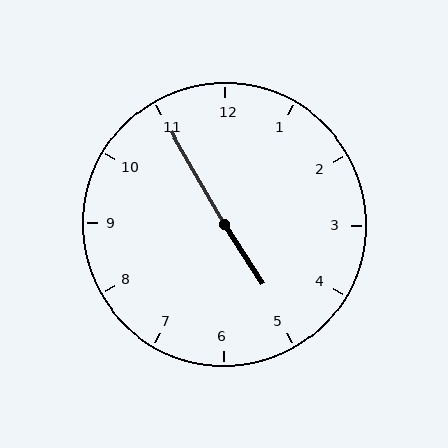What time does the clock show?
4:55.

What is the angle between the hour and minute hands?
Approximately 178 degrees.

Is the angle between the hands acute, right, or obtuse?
It is obtuse.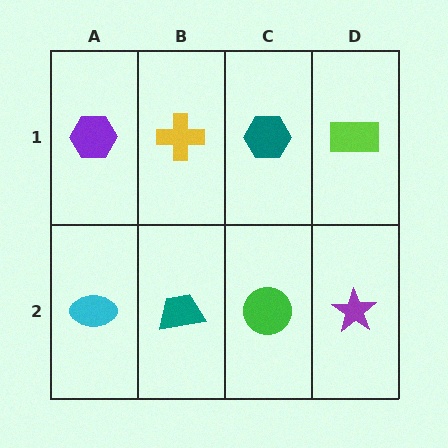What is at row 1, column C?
A teal hexagon.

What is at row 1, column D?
A lime rectangle.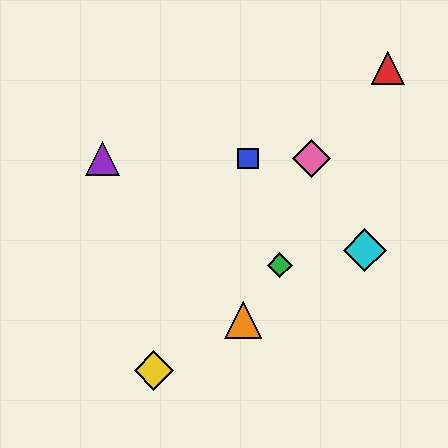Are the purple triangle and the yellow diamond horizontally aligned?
No, the purple triangle is at y≈158 and the yellow diamond is at y≈371.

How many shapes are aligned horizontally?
3 shapes (the blue square, the purple triangle, the pink diamond) are aligned horizontally.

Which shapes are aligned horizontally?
The blue square, the purple triangle, the pink diamond are aligned horizontally.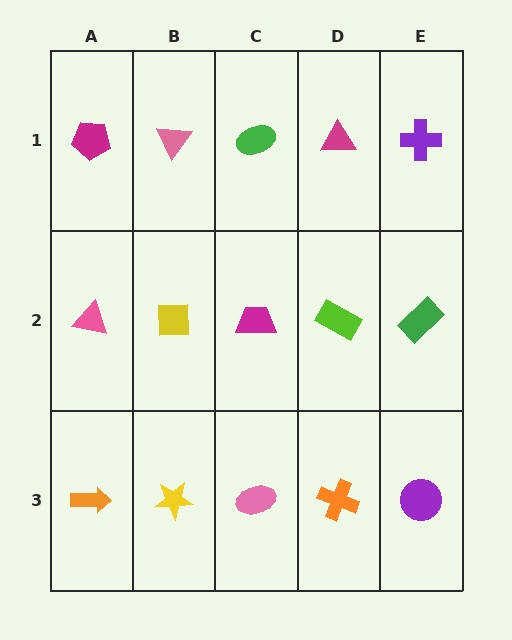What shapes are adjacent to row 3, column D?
A lime rectangle (row 2, column D), a pink ellipse (row 3, column C), a purple circle (row 3, column E).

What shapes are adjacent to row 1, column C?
A magenta trapezoid (row 2, column C), a pink triangle (row 1, column B), a magenta triangle (row 1, column D).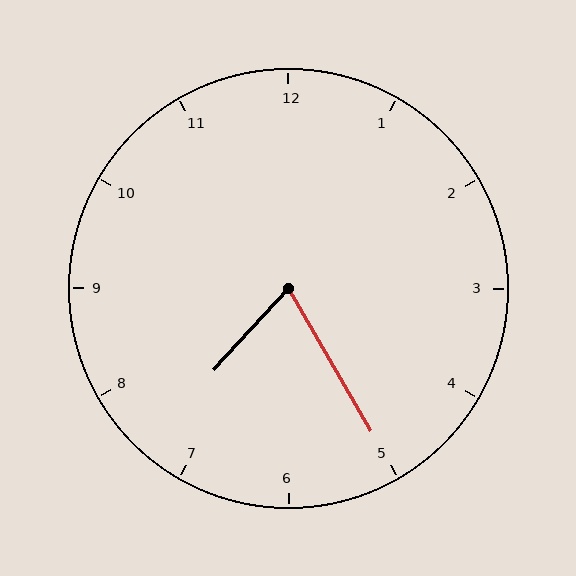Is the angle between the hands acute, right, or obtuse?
It is acute.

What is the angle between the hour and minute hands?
Approximately 72 degrees.